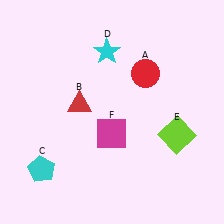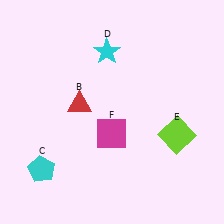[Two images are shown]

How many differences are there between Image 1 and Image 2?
There is 1 difference between the two images.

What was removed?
The red circle (A) was removed in Image 2.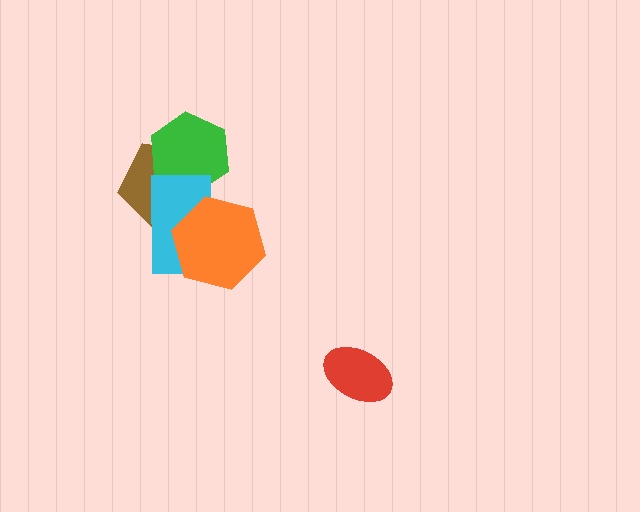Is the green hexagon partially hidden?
Yes, it is partially covered by another shape.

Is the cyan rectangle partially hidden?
Yes, it is partially covered by another shape.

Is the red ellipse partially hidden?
No, no other shape covers it.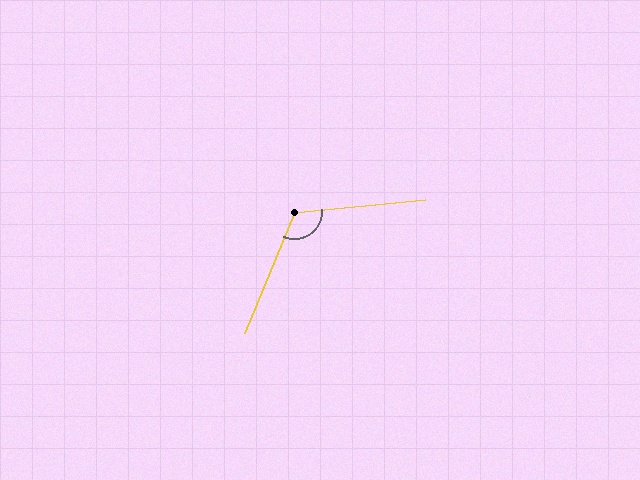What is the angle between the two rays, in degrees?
Approximately 118 degrees.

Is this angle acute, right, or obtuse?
It is obtuse.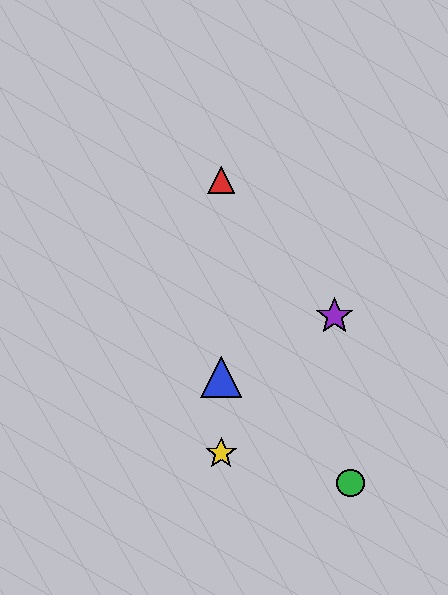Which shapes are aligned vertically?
The red triangle, the blue triangle, the yellow star are aligned vertically.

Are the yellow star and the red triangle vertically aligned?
Yes, both are at x≈221.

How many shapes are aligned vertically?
3 shapes (the red triangle, the blue triangle, the yellow star) are aligned vertically.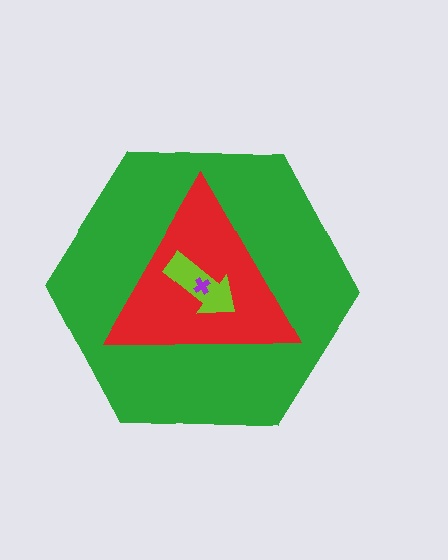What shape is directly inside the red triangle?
The lime arrow.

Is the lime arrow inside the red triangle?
Yes.